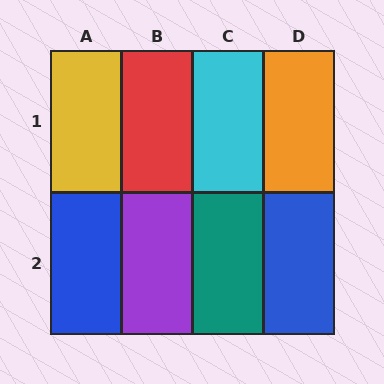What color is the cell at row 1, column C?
Cyan.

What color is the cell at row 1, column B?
Red.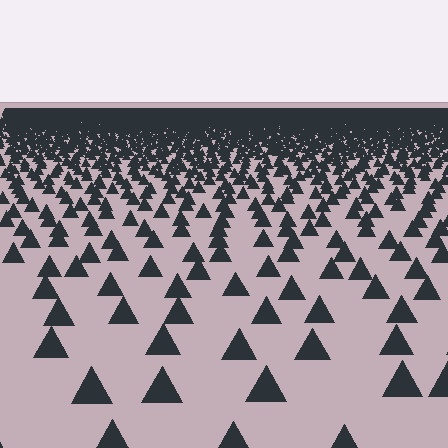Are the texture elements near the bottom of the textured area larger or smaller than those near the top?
Larger. Near the bottom, elements are closer to the viewer and appear at a bigger on-screen size.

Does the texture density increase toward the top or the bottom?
Density increases toward the top.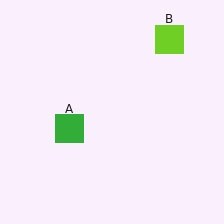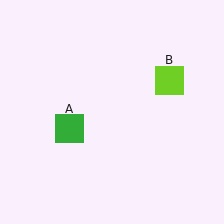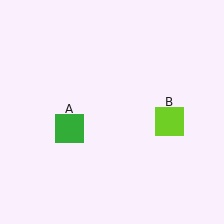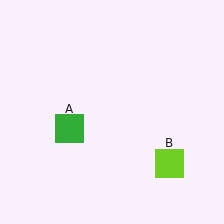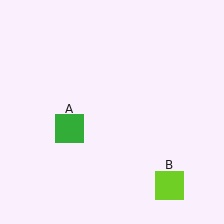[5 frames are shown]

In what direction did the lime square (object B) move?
The lime square (object B) moved down.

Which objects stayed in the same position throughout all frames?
Green square (object A) remained stationary.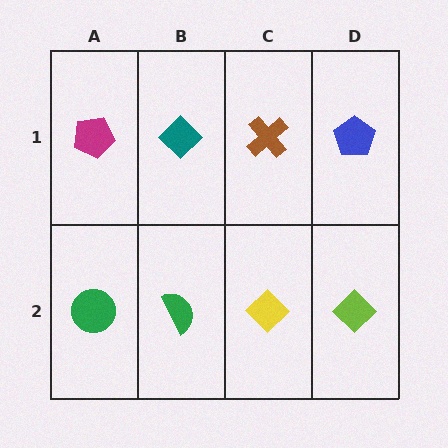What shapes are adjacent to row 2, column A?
A magenta pentagon (row 1, column A), a green semicircle (row 2, column B).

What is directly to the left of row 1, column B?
A magenta pentagon.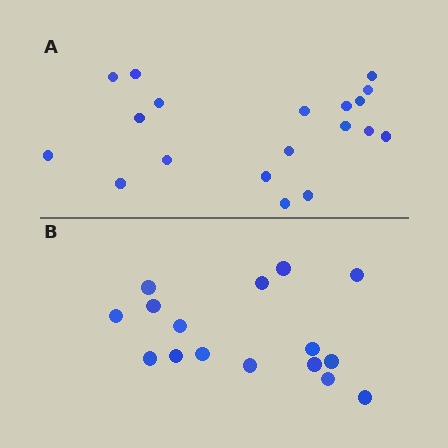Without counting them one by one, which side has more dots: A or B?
Region A (the top region) has more dots.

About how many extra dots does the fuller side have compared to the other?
Region A has just a few more — roughly 2 or 3 more dots than region B.